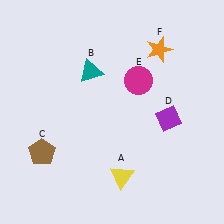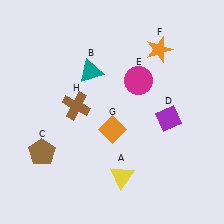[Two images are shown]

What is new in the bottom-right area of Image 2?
An orange diamond (G) was added in the bottom-right area of Image 2.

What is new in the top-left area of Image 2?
A brown cross (H) was added in the top-left area of Image 2.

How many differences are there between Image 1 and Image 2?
There are 2 differences between the two images.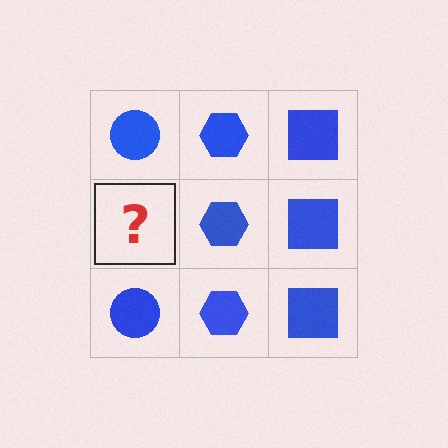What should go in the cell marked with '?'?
The missing cell should contain a blue circle.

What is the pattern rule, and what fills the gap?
The rule is that each column has a consistent shape. The gap should be filled with a blue circle.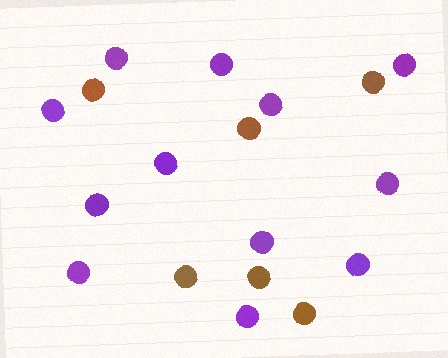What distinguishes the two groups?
There are 2 groups: one group of brown circles (6) and one group of purple circles (12).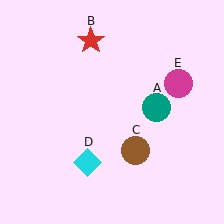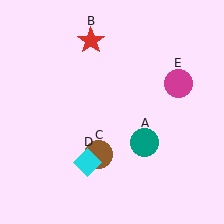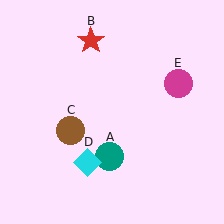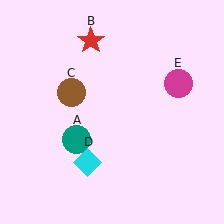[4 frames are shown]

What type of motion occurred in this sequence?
The teal circle (object A), brown circle (object C) rotated clockwise around the center of the scene.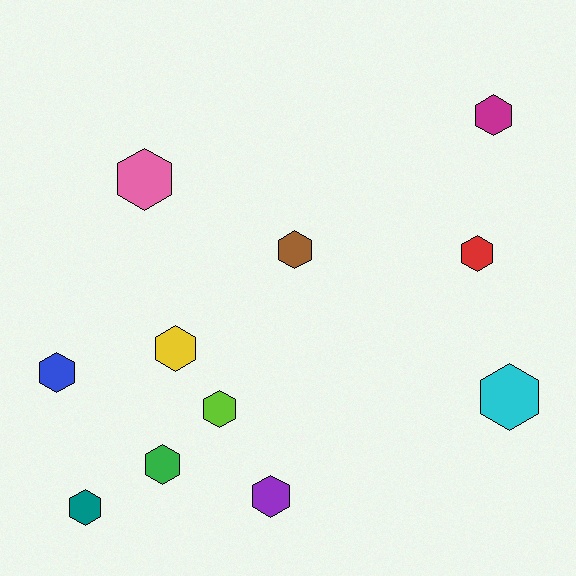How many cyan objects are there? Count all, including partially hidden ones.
There is 1 cyan object.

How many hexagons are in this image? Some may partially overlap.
There are 11 hexagons.